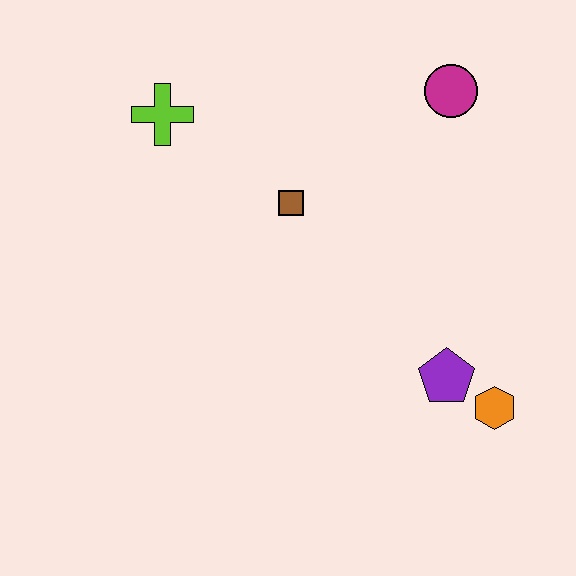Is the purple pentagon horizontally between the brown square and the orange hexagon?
Yes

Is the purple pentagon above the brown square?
No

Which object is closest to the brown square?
The lime cross is closest to the brown square.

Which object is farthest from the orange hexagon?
The lime cross is farthest from the orange hexagon.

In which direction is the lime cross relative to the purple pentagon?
The lime cross is to the left of the purple pentagon.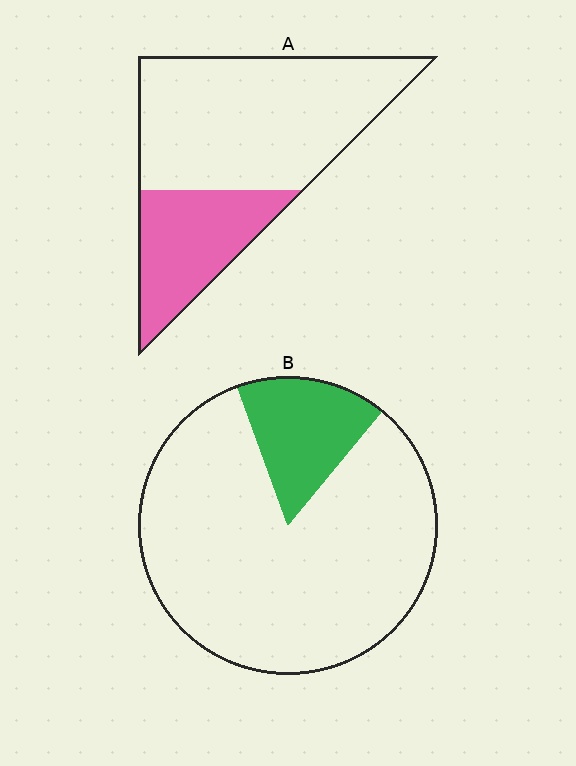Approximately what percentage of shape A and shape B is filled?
A is approximately 30% and B is approximately 15%.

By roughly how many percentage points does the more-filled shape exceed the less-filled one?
By roughly 15 percentage points (A over B).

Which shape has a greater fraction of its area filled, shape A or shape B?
Shape A.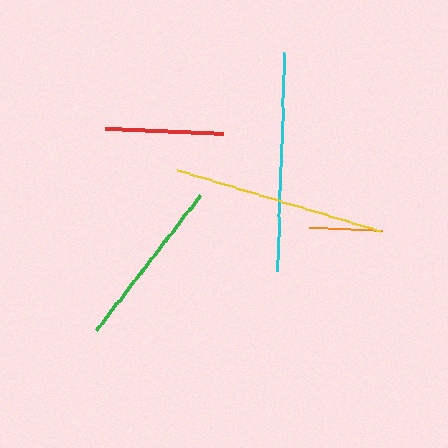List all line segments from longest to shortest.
From longest to shortest: cyan, yellow, green, red, orange.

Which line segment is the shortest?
The orange line is the shortest at approximately 73 pixels.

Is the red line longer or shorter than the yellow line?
The yellow line is longer than the red line.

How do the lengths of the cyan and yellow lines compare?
The cyan and yellow lines are approximately the same length.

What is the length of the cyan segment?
The cyan segment is approximately 219 pixels long.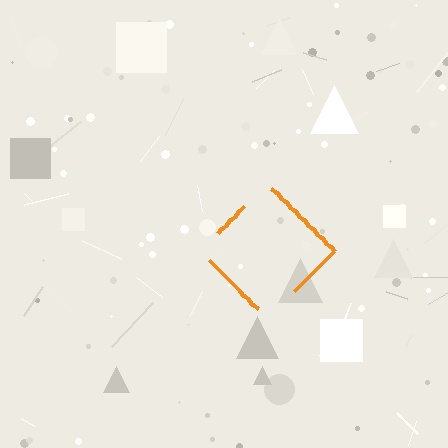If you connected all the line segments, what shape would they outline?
They would outline a diamond.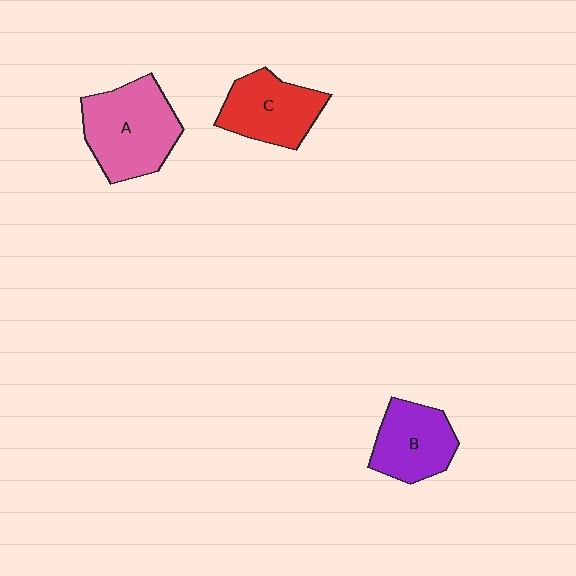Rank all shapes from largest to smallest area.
From largest to smallest: A (pink), C (red), B (purple).